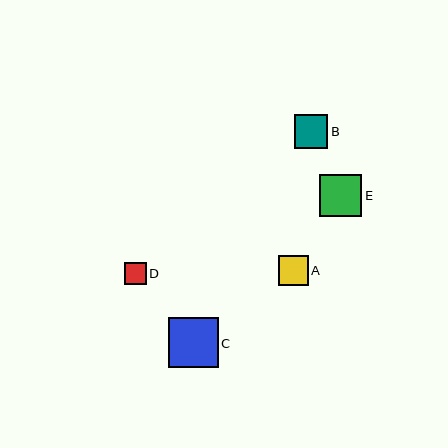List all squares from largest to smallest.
From largest to smallest: C, E, B, A, D.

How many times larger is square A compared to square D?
Square A is approximately 1.4 times the size of square D.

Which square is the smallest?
Square D is the smallest with a size of approximately 21 pixels.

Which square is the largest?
Square C is the largest with a size of approximately 50 pixels.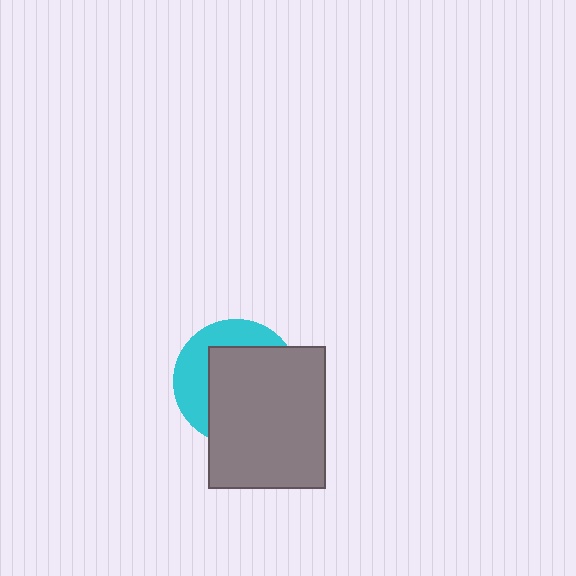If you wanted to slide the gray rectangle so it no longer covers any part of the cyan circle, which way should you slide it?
Slide it toward the lower-right — that is the most direct way to separate the two shapes.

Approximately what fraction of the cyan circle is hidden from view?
Roughly 65% of the cyan circle is hidden behind the gray rectangle.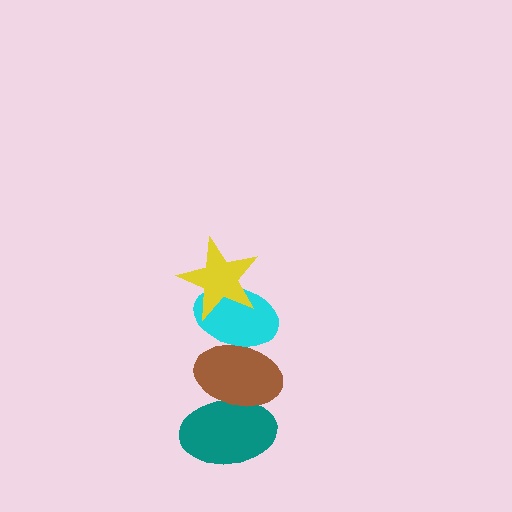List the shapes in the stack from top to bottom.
From top to bottom: the yellow star, the cyan ellipse, the brown ellipse, the teal ellipse.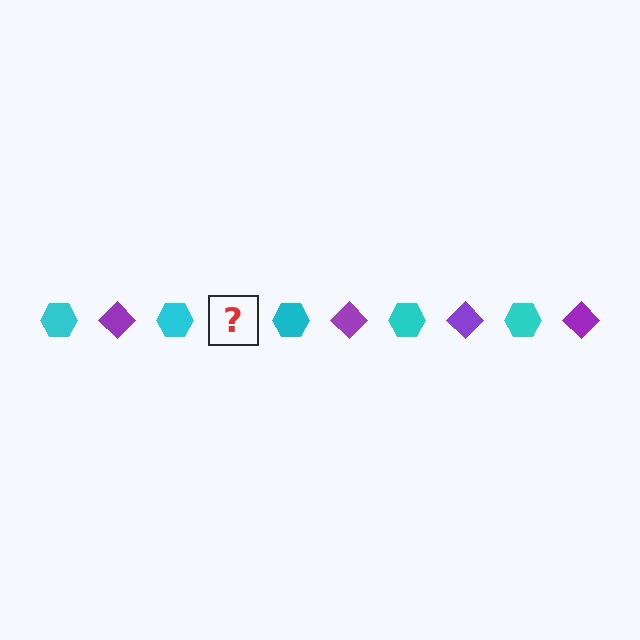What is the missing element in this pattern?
The missing element is a purple diamond.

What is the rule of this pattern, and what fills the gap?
The rule is that the pattern alternates between cyan hexagon and purple diamond. The gap should be filled with a purple diamond.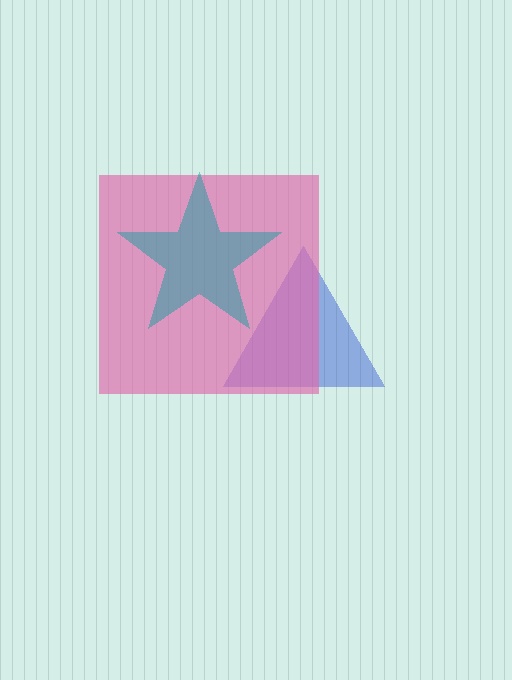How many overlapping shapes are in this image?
There are 3 overlapping shapes in the image.